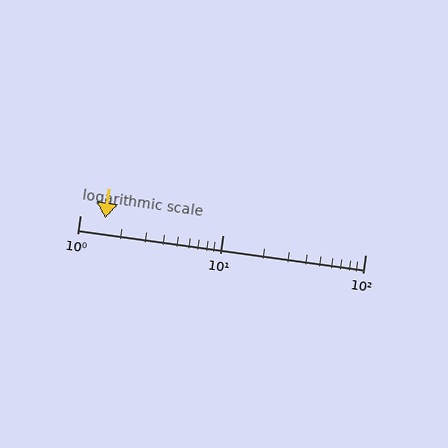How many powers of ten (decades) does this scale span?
The scale spans 2 decades, from 1 to 100.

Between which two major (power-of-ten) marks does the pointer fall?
The pointer is between 1 and 10.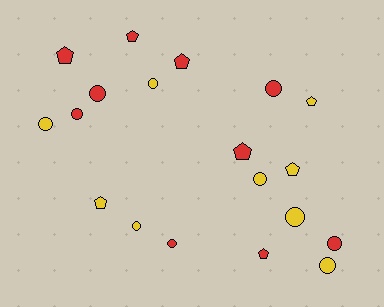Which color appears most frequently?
Red, with 10 objects.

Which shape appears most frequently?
Circle, with 11 objects.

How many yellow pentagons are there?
There are 3 yellow pentagons.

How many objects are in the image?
There are 19 objects.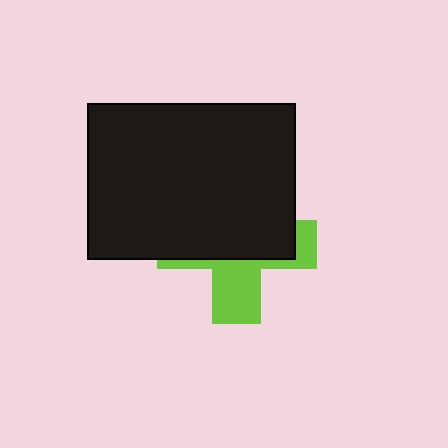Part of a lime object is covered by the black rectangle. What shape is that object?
It is a cross.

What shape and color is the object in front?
The object in front is a black rectangle.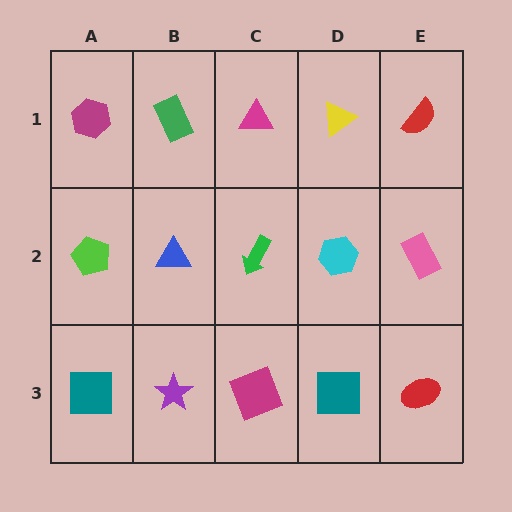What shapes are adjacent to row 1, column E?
A pink rectangle (row 2, column E), a yellow triangle (row 1, column D).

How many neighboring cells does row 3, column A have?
2.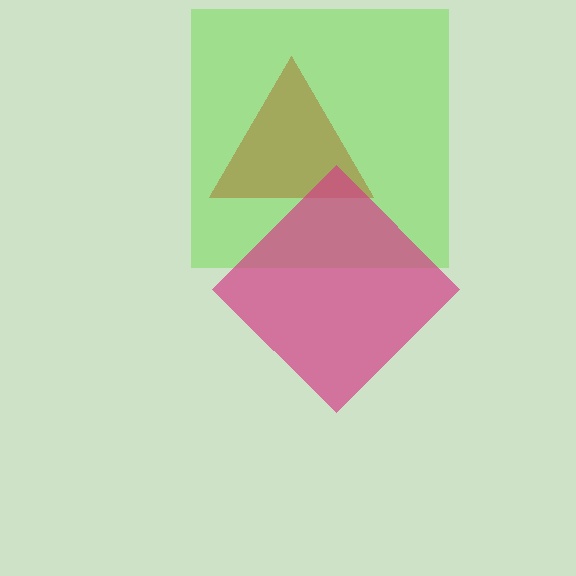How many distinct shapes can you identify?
There are 3 distinct shapes: a red triangle, a lime square, a magenta diamond.